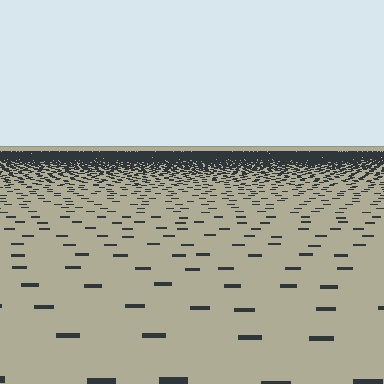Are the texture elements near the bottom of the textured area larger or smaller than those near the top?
Larger. Near the bottom, elements are closer to the viewer and appear at a bigger on-screen size.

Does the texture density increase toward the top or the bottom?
Density increases toward the top.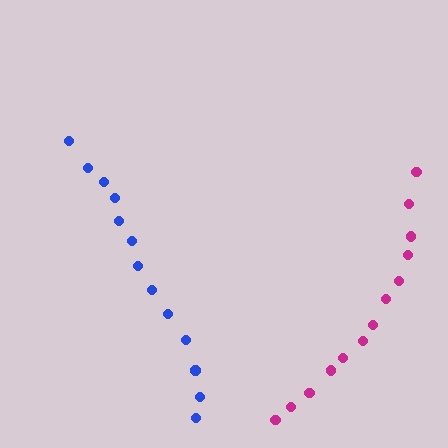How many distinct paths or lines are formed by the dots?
There are 2 distinct paths.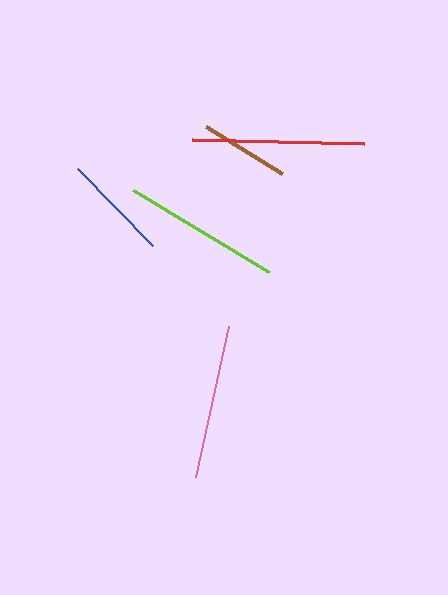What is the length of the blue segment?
The blue segment is approximately 107 pixels long.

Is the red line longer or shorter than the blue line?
The red line is longer than the blue line.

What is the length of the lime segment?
The lime segment is approximately 159 pixels long.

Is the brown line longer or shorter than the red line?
The red line is longer than the brown line.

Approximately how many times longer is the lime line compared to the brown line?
The lime line is approximately 1.8 times the length of the brown line.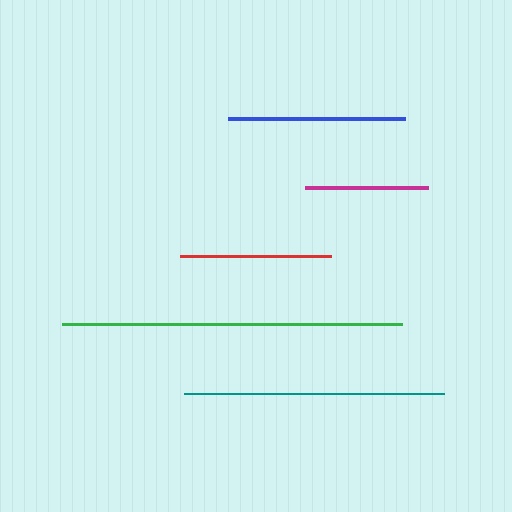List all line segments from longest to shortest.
From longest to shortest: green, teal, blue, red, magenta.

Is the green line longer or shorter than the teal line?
The green line is longer than the teal line.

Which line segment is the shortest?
The magenta line is the shortest at approximately 123 pixels.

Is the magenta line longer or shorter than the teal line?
The teal line is longer than the magenta line.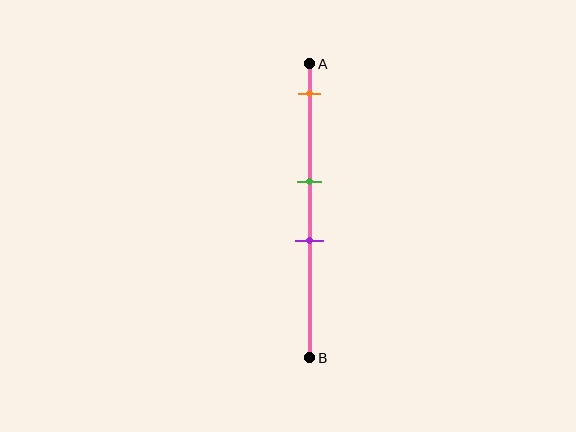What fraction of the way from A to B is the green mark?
The green mark is approximately 40% (0.4) of the way from A to B.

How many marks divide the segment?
There are 3 marks dividing the segment.